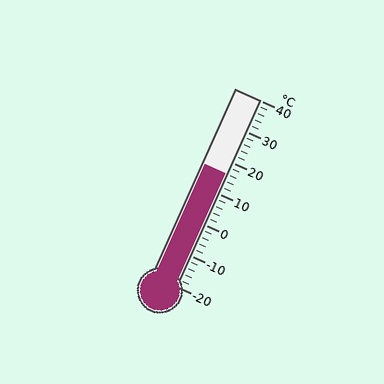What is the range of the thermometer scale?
The thermometer scale ranges from -20°C to 40°C.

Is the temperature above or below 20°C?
The temperature is below 20°C.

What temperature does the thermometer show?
The thermometer shows approximately 16°C.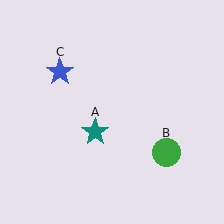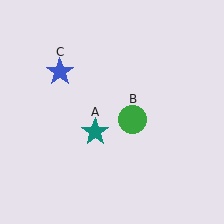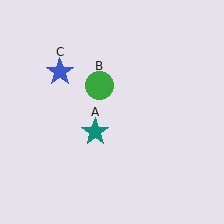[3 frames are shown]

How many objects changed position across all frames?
1 object changed position: green circle (object B).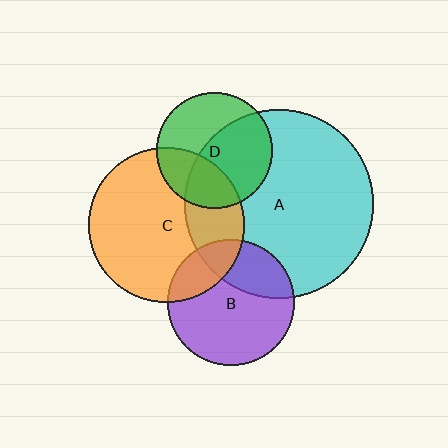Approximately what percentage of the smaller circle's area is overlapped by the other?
Approximately 30%.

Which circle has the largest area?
Circle A (cyan).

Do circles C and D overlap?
Yes.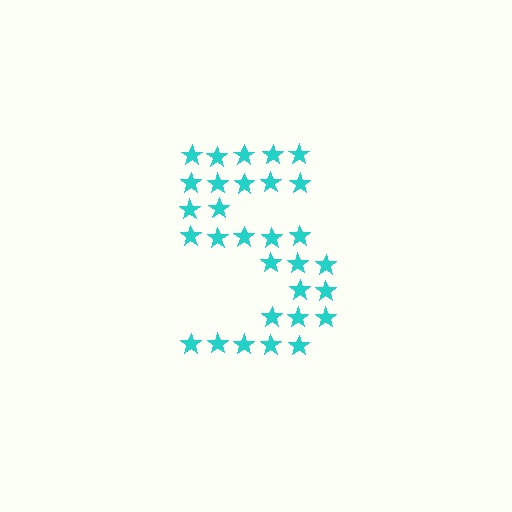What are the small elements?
The small elements are stars.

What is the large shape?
The large shape is the digit 5.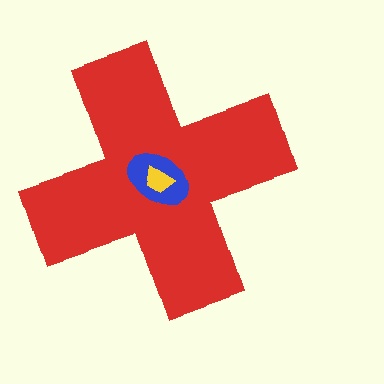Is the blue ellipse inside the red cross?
Yes.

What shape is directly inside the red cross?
The blue ellipse.